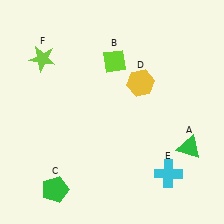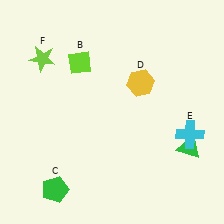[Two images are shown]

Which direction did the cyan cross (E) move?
The cyan cross (E) moved up.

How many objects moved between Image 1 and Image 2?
2 objects moved between the two images.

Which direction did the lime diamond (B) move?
The lime diamond (B) moved left.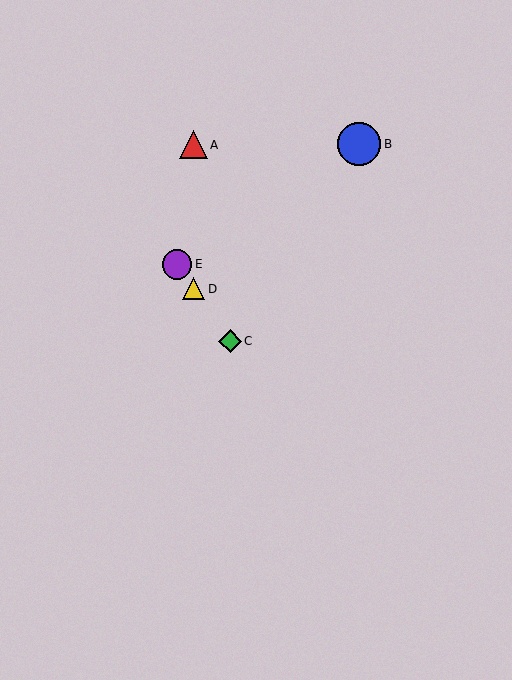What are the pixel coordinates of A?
Object A is at (193, 145).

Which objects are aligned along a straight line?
Objects C, D, E are aligned along a straight line.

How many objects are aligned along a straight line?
3 objects (C, D, E) are aligned along a straight line.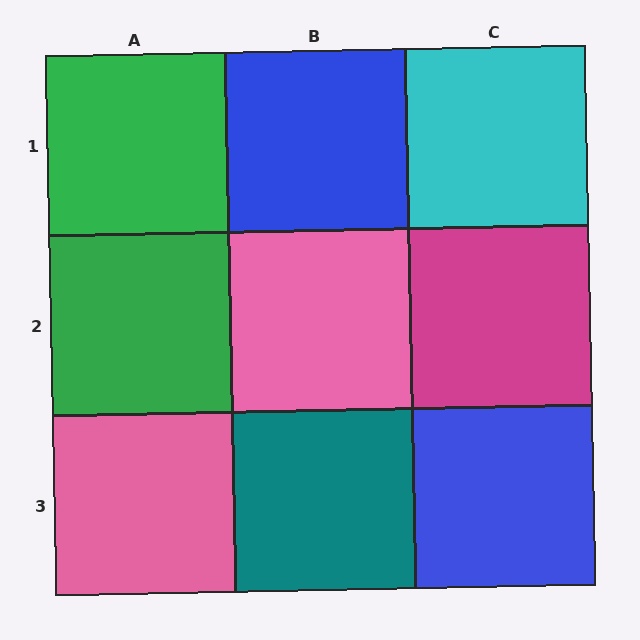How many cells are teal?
1 cell is teal.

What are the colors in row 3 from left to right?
Pink, teal, blue.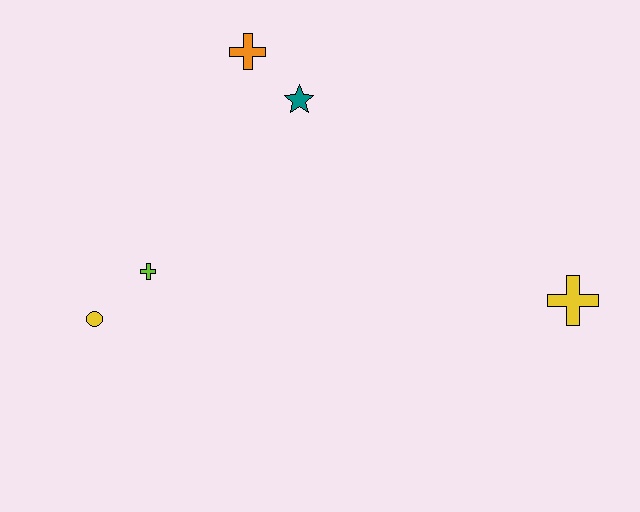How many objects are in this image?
There are 5 objects.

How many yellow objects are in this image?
There are 2 yellow objects.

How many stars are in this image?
There is 1 star.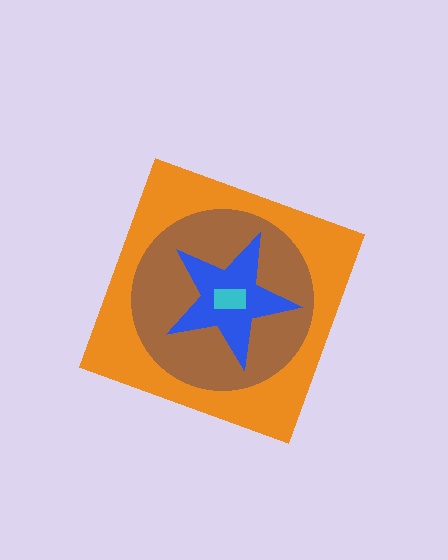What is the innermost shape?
The cyan rectangle.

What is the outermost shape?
The orange diamond.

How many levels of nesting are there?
4.